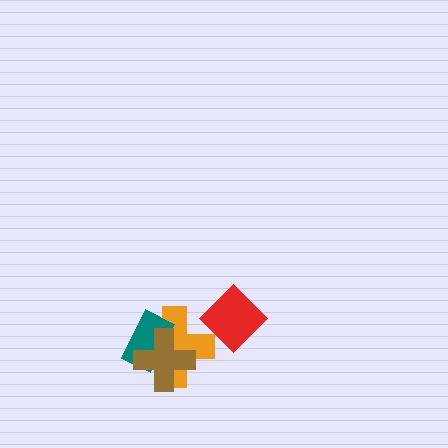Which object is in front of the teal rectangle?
The brown cross is in front of the teal rectangle.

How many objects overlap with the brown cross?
2 objects overlap with the brown cross.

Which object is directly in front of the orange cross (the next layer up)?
The teal rectangle is directly in front of the orange cross.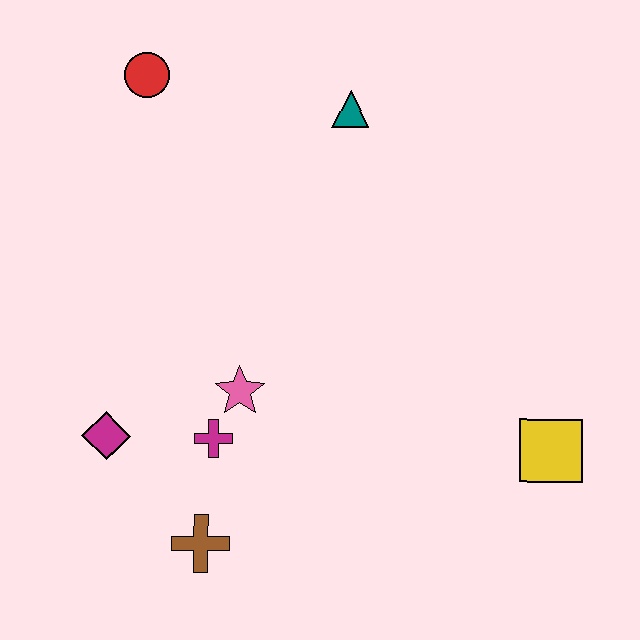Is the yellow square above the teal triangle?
No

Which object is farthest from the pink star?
The red circle is farthest from the pink star.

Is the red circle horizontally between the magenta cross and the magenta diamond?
Yes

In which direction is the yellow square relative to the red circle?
The yellow square is to the right of the red circle.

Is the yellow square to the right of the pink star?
Yes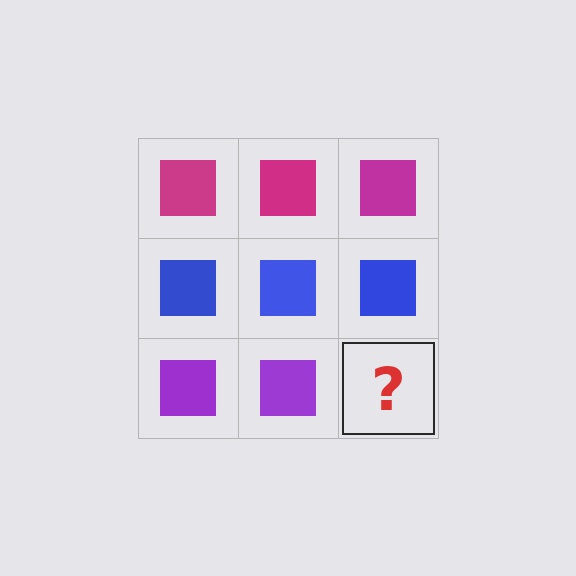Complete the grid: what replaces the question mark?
The question mark should be replaced with a purple square.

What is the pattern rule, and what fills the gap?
The rule is that each row has a consistent color. The gap should be filled with a purple square.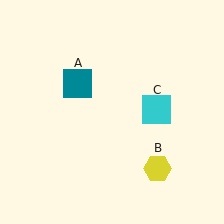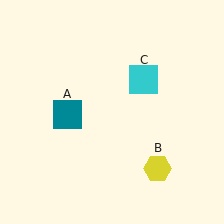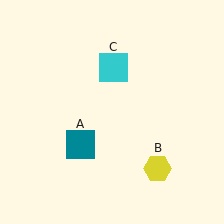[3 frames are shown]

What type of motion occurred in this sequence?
The teal square (object A), cyan square (object C) rotated counterclockwise around the center of the scene.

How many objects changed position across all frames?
2 objects changed position: teal square (object A), cyan square (object C).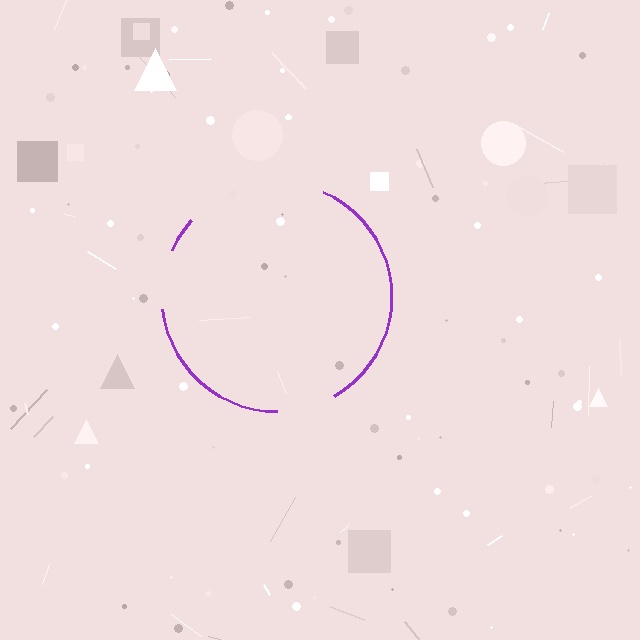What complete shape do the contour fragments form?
The contour fragments form a circle.